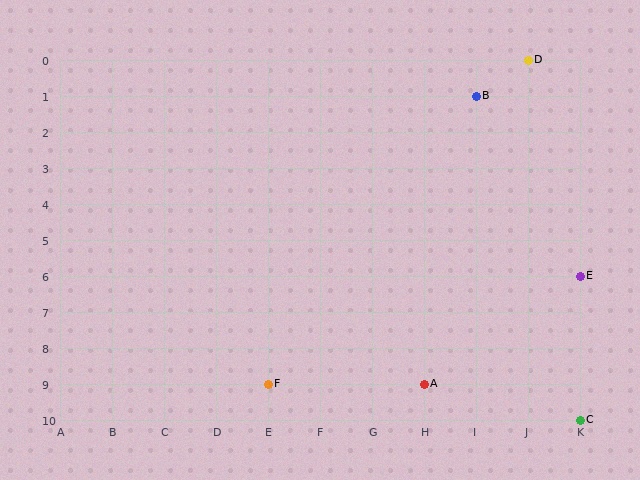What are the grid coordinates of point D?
Point D is at grid coordinates (J, 0).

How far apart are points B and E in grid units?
Points B and E are 2 columns and 5 rows apart (about 5.4 grid units diagonally).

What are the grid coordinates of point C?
Point C is at grid coordinates (K, 10).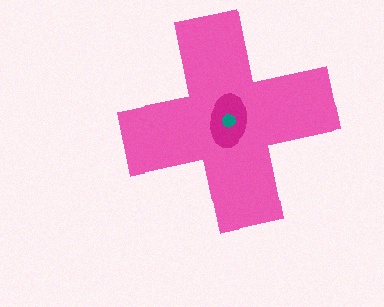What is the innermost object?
The teal hexagon.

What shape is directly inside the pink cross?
The magenta ellipse.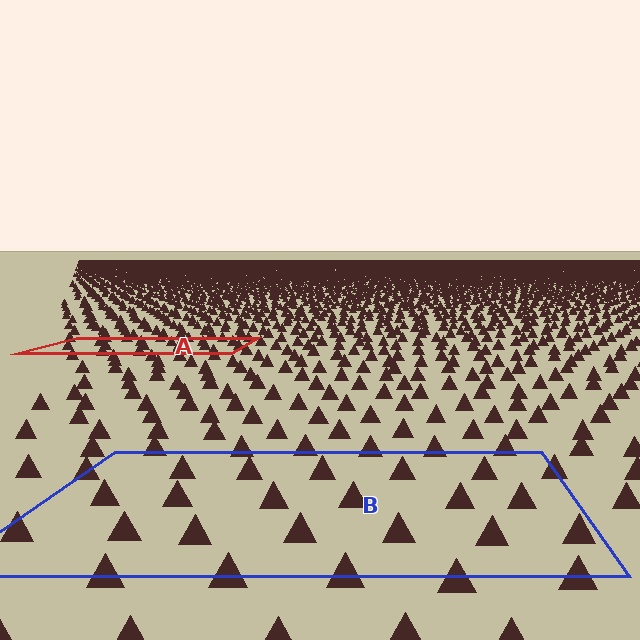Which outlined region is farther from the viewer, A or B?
Region A is farther from the viewer — the texture elements inside it appear smaller and more densely packed.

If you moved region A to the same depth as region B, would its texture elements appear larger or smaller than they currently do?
They would appear larger. At a closer depth, the same texture elements are projected at a bigger on-screen size.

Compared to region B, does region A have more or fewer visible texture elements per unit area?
Region A has more texture elements per unit area — they are packed more densely because it is farther away.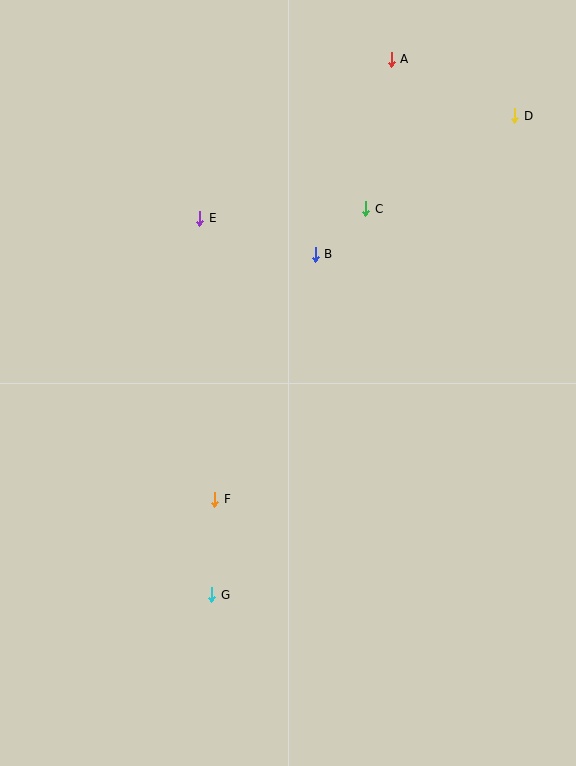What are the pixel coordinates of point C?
Point C is at (366, 209).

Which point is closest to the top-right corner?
Point D is closest to the top-right corner.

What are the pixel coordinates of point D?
Point D is at (515, 116).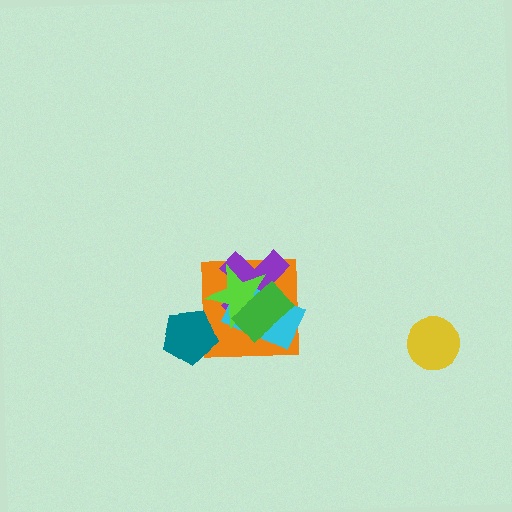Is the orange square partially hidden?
Yes, it is partially covered by another shape.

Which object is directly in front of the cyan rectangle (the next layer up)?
The lime star is directly in front of the cyan rectangle.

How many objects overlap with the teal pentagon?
1 object overlaps with the teal pentagon.